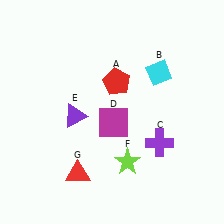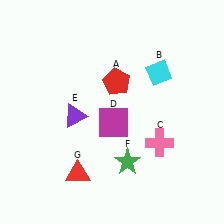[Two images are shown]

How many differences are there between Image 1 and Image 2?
There are 2 differences between the two images.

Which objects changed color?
C changed from purple to pink. F changed from lime to green.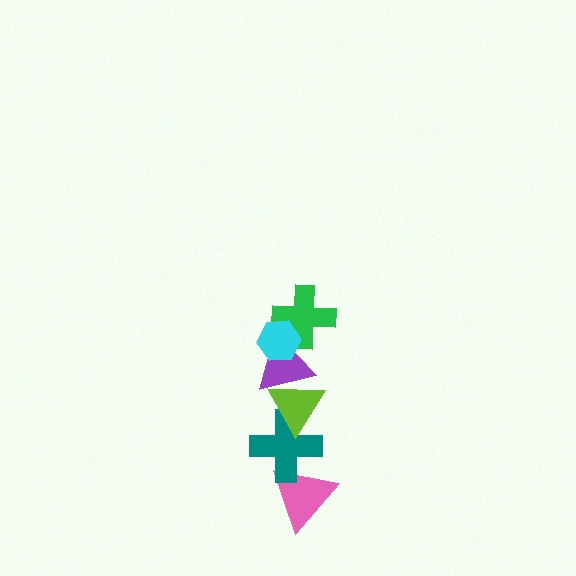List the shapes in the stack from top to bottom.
From top to bottom: the cyan hexagon, the green cross, the purple triangle, the lime triangle, the teal cross, the pink triangle.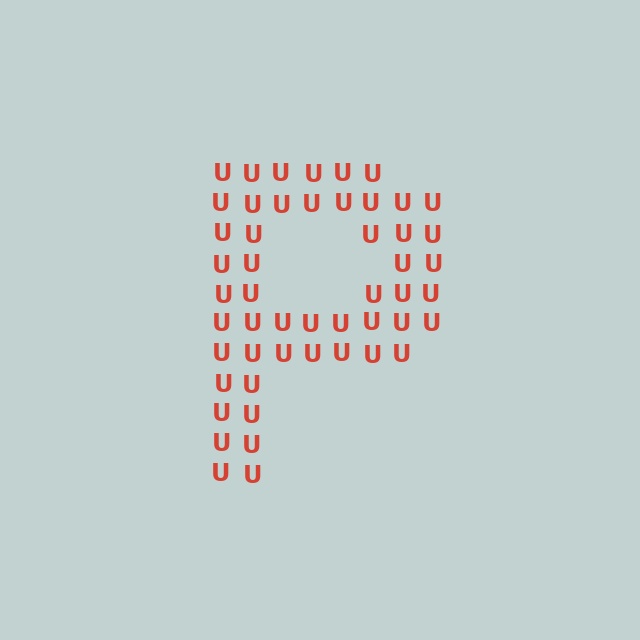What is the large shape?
The large shape is the letter P.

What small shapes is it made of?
It is made of small letter U's.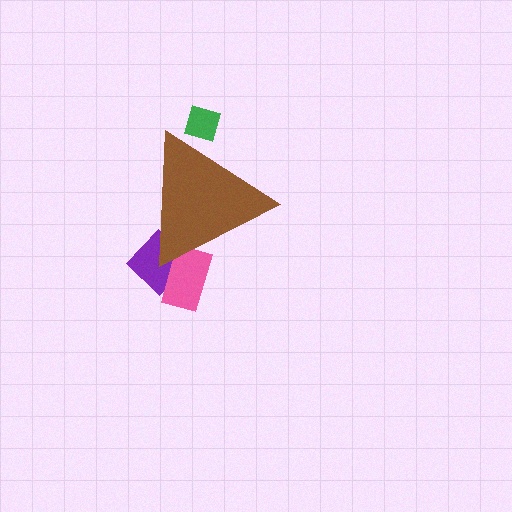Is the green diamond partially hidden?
Yes, the green diamond is partially hidden behind the brown triangle.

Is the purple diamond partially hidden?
Yes, the purple diamond is partially hidden behind the brown triangle.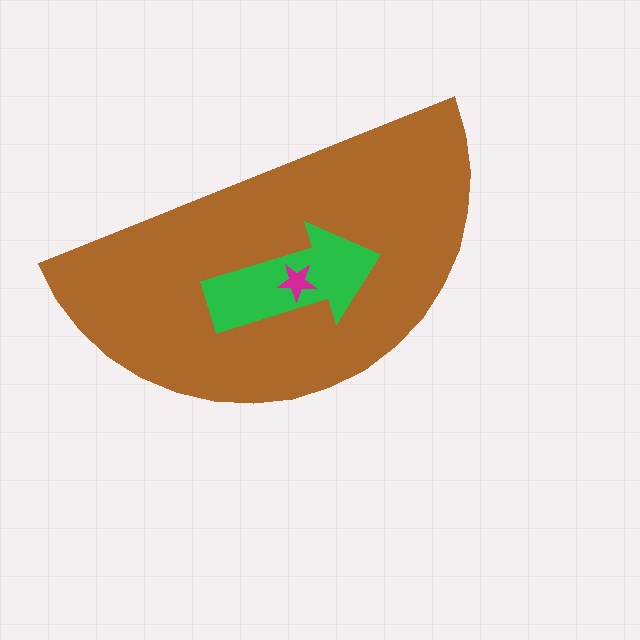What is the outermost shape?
The brown semicircle.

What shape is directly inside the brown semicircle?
The green arrow.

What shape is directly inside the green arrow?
The magenta star.